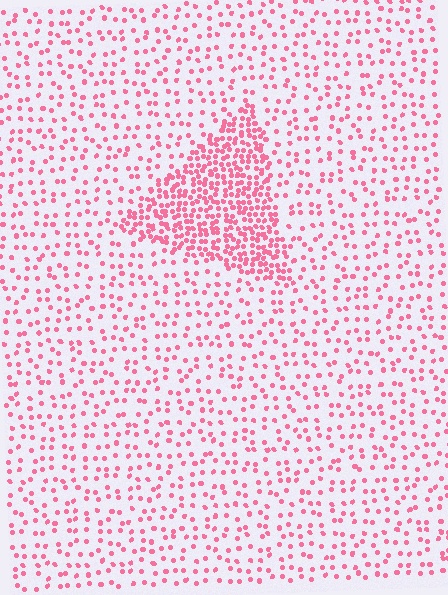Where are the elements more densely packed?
The elements are more densely packed inside the triangle boundary.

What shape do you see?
I see a triangle.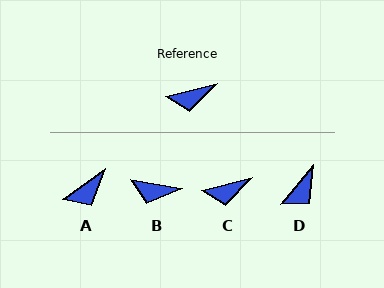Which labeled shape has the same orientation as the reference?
C.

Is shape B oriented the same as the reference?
No, it is off by about 24 degrees.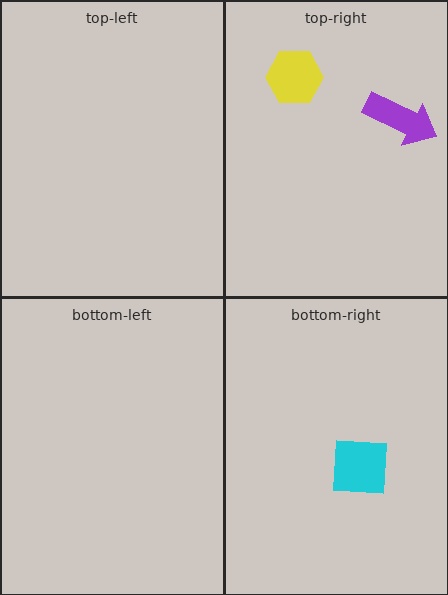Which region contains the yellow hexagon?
The top-right region.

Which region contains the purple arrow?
The top-right region.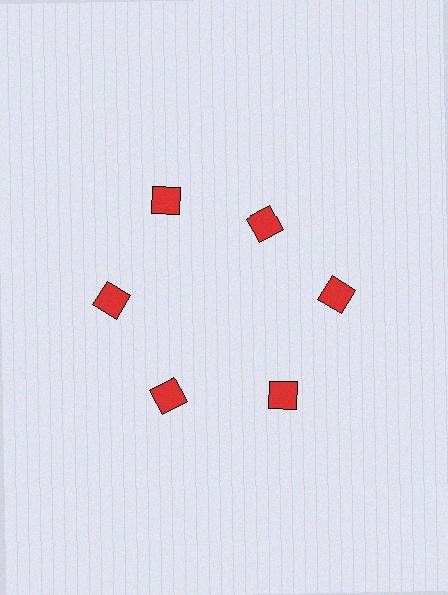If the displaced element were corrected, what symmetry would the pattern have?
It would have 6-fold rotational symmetry — the pattern would map onto itself every 60 degrees.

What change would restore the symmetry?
The symmetry would be restored by moving it outward, back onto the ring so that all 6 squares sit at equal angles and equal distance from the center.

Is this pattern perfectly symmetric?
No. The 6 red squares are arranged in a ring, but one element near the 1 o'clock position is pulled inward toward the center, breaking the 6-fold rotational symmetry.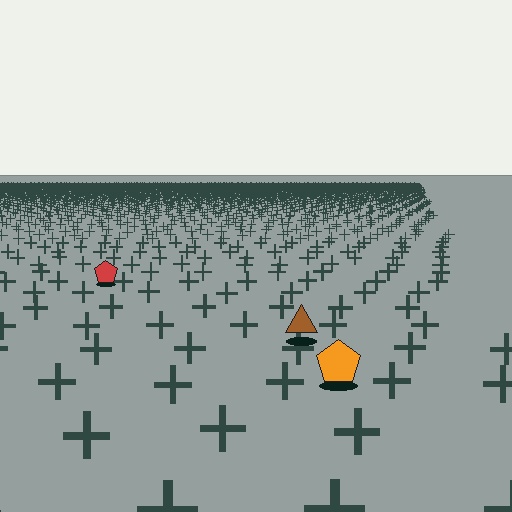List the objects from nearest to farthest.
From nearest to farthest: the orange pentagon, the brown triangle, the red pentagon.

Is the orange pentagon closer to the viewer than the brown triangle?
Yes. The orange pentagon is closer — you can tell from the texture gradient: the ground texture is coarser near it.